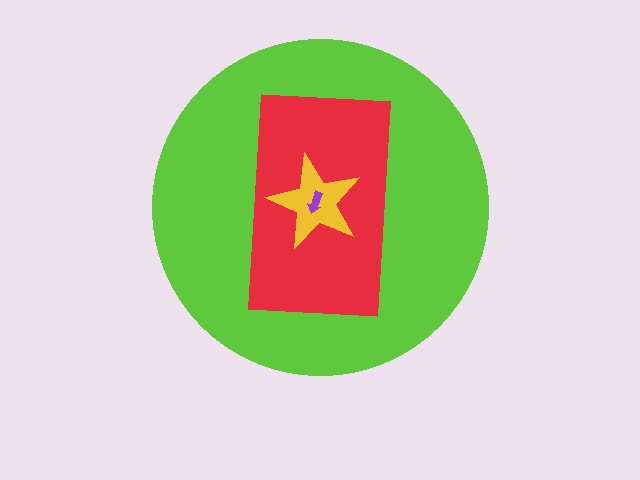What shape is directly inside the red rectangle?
The yellow star.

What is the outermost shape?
The lime circle.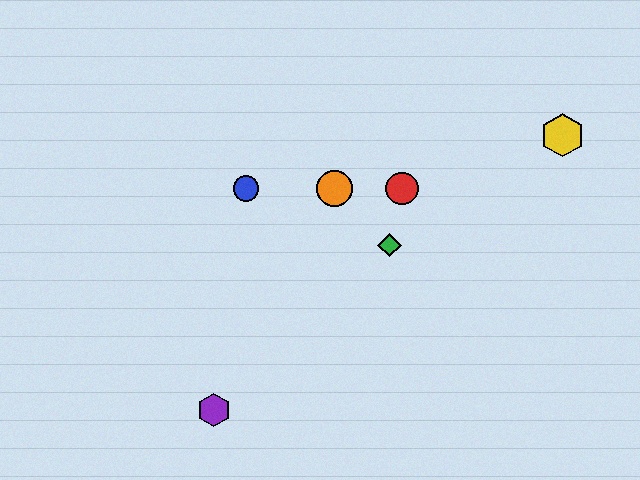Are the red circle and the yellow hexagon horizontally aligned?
No, the red circle is at y≈189 and the yellow hexagon is at y≈135.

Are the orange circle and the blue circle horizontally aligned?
Yes, both are at y≈189.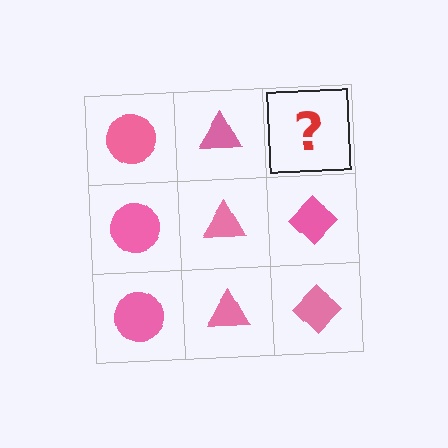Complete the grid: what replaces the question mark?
The question mark should be replaced with a pink diamond.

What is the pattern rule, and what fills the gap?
The rule is that each column has a consistent shape. The gap should be filled with a pink diamond.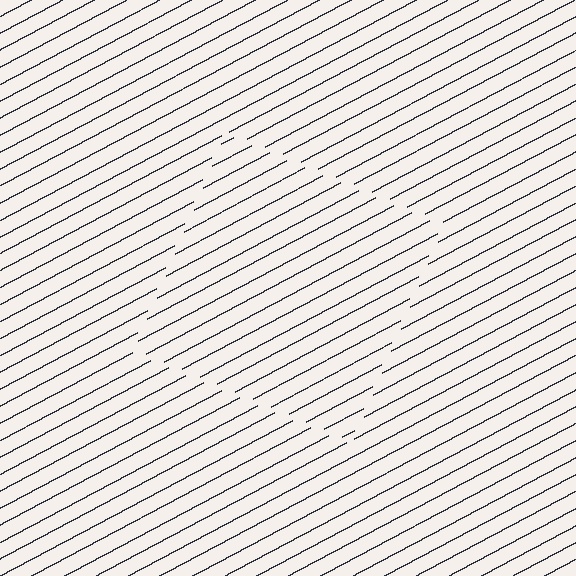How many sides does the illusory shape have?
4 sides — the line-ends trace a square.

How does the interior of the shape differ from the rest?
The interior of the shape contains the same grating, shifted by half a period — the contour is defined by the phase discontinuity where line-ends from the inner and outer gratings abut.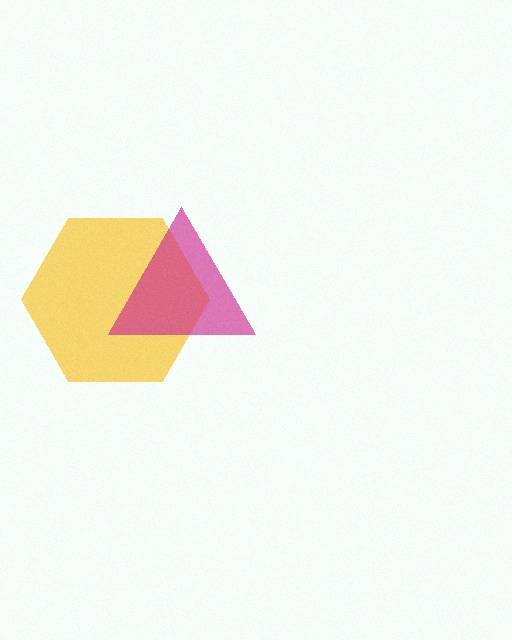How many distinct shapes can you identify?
There are 2 distinct shapes: a yellow hexagon, a magenta triangle.